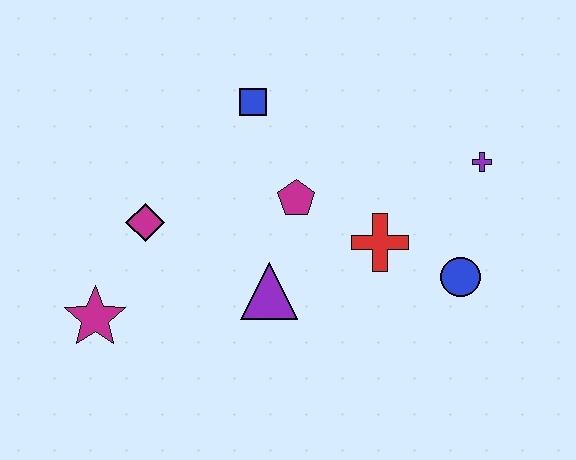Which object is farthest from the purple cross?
The magenta star is farthest from the purple cross.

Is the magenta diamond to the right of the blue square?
No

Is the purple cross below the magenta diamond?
No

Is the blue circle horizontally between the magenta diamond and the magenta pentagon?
No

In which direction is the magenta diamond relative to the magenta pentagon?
The magenta diamond is to the left of the magenta pentagon.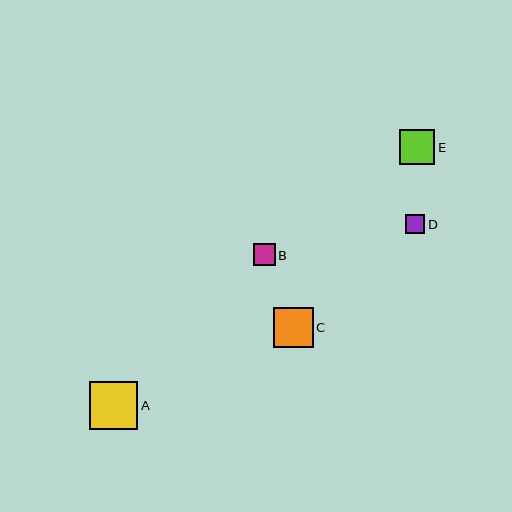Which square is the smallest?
Square D is the smallest with a size of approximately 19 pixels.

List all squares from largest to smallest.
From largest to smallest: A, C, E, B, D.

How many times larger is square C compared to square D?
Square C is approximately 2.0 times the size of square D.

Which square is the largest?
Square A is the largest with a size of approximately 48 pixels.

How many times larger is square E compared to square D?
Square E is approximately 1.8 times the size of square D.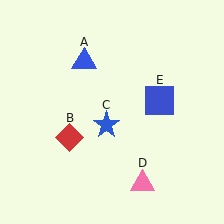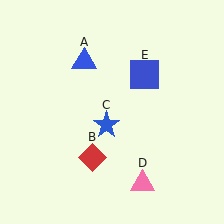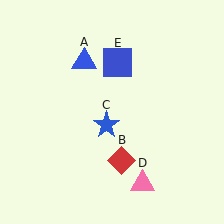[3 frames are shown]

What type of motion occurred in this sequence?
The red diamond (object B), blue square (object E) rotated counterclockwise around the center of the scene.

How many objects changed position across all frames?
2 objects changed position: red diamond (object B), blue square (object E).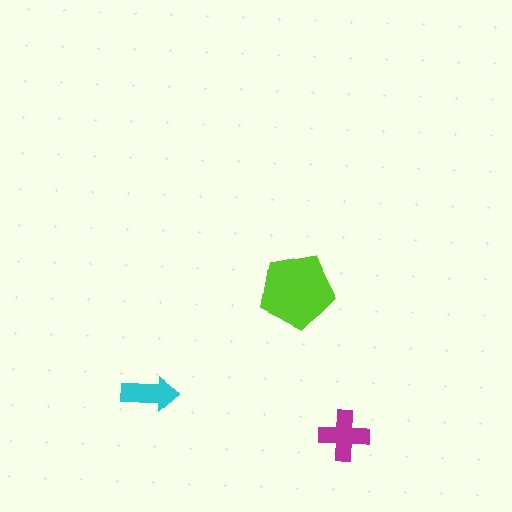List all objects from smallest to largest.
The cyan arrow, the magenta cross, the lime pentagon.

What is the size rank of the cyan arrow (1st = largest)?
3rd.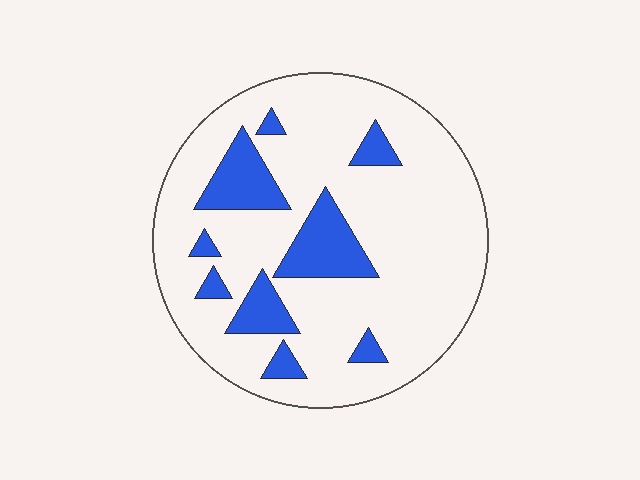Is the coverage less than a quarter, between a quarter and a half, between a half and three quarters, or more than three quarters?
Less than a quarter.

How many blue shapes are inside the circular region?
9.